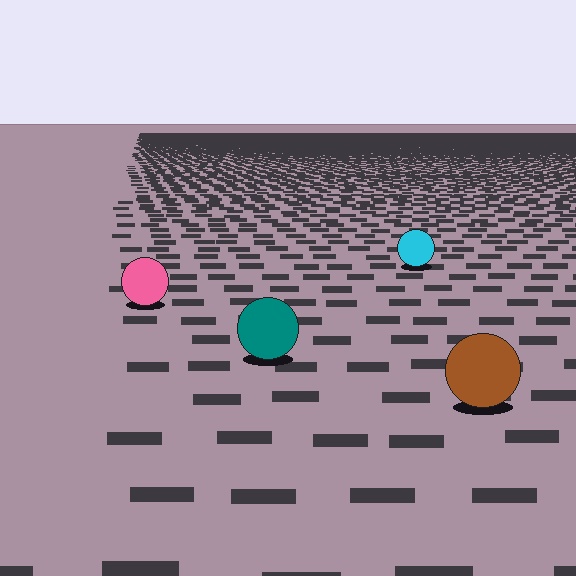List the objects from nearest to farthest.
From nearest to farthest: the brown circle, the teal circle, the pink circle, the cyan circle.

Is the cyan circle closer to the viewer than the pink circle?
No. The pink circle is closer — you can tell from the texture gradient: the ground texture is coarser near it.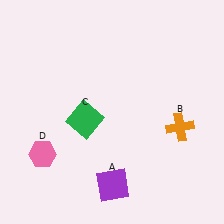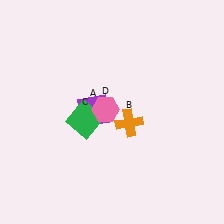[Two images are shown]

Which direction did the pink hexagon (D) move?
The pink hexagon (D) moved right.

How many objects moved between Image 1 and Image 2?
3 objects moved between the two images.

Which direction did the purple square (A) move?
The purple square (A) moved up.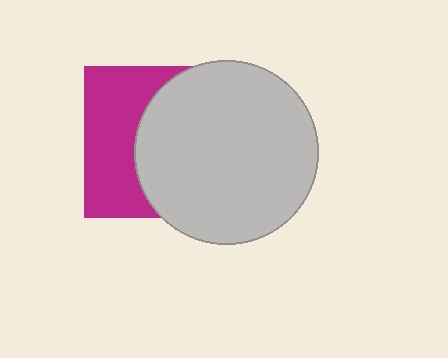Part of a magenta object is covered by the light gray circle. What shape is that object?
It is a square.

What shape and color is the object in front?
The object in front is a light gray circle.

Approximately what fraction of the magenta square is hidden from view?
Roughly 58% of the magenta square is hidden behind the light gray circle.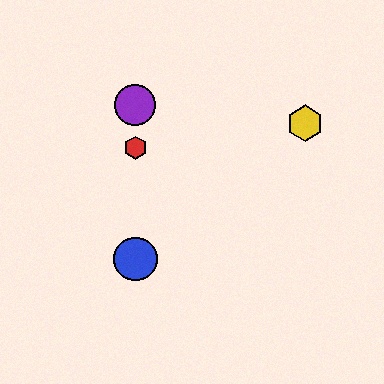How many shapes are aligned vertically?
4 shapes (the red hexagon, the blue circle, the green circle, the purple circle) are aligned vertically.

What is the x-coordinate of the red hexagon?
The red hexagon is at x≈135.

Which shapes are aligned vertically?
The red hexagon, the blue circle, the green circle, the purple circle are aligned vertically.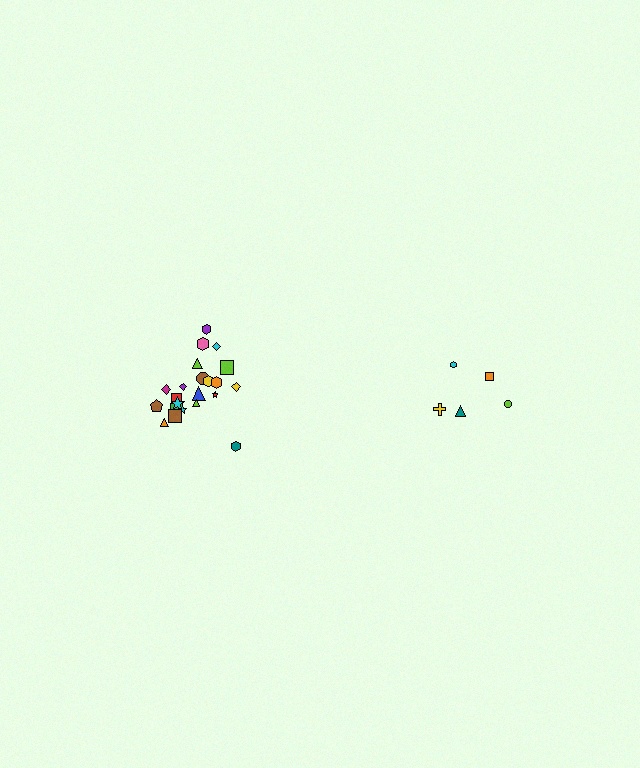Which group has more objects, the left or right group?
The left group.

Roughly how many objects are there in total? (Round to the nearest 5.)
Roughly 25 objects in total.